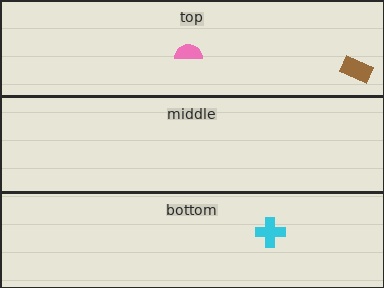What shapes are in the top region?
The pink semicircle, the brown rectangle.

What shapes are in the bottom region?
The cyan cross.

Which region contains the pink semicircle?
The top region.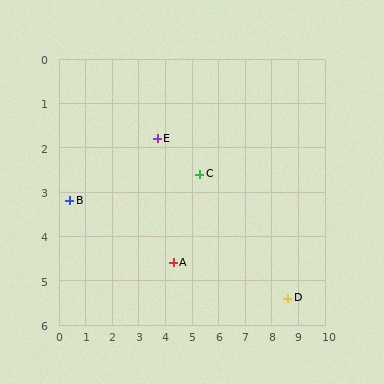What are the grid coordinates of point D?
Point D is at approximately (8.6, 5.4).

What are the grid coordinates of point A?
Point A is at approximately (4.3, 4.6).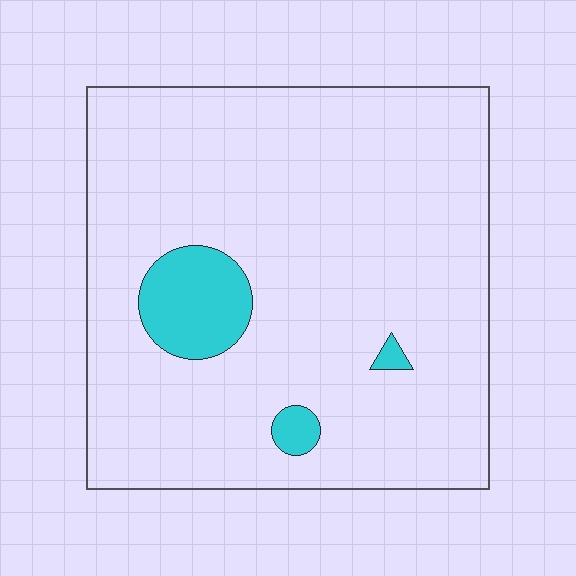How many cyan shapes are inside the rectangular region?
3.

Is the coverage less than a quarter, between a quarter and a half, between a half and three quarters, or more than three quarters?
Less than a quarter.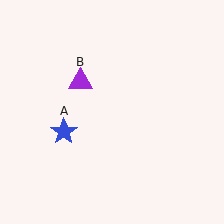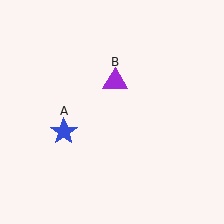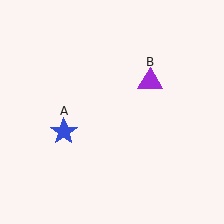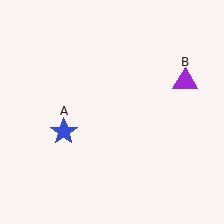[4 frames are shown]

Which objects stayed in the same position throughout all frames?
Blue star (object A) remained stationary.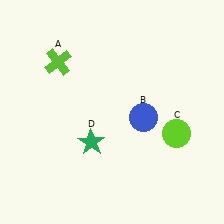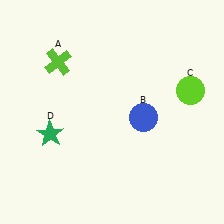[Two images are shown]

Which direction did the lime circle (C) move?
The lime circle (C) moved up.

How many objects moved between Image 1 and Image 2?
2 objects moved between the two images.